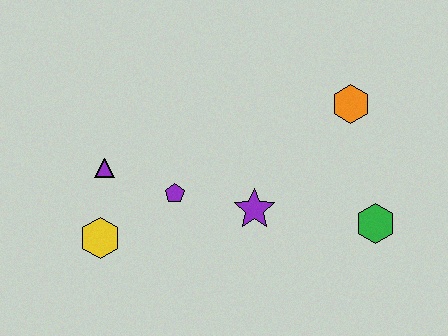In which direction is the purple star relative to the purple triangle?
The purple star is to the right of the purple triangle.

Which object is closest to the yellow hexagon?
The purple triangle is closest to the yellow hexagon.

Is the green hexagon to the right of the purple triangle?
Yes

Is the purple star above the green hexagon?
Yes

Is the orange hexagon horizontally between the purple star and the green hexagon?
Yes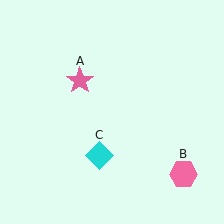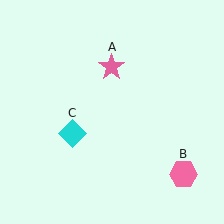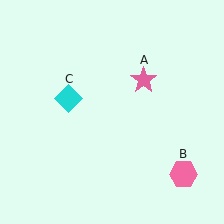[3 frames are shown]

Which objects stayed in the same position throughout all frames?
Pink hexagon (object B) remained stationary.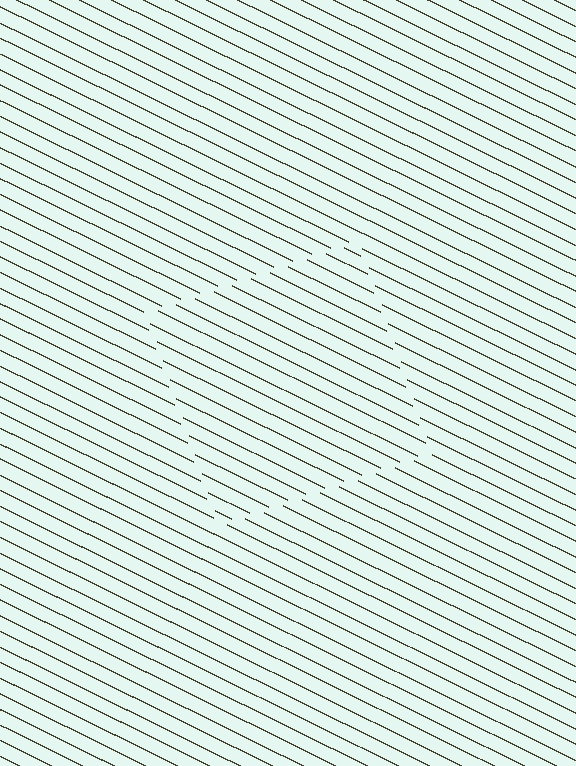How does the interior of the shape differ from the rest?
The interior of the shape contains the same grating, shifted by half a period — the contour is defined by the phase discontinuity where line-ends from the inner and outer gratings abut.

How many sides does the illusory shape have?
4 sides — the line-ends trace a square.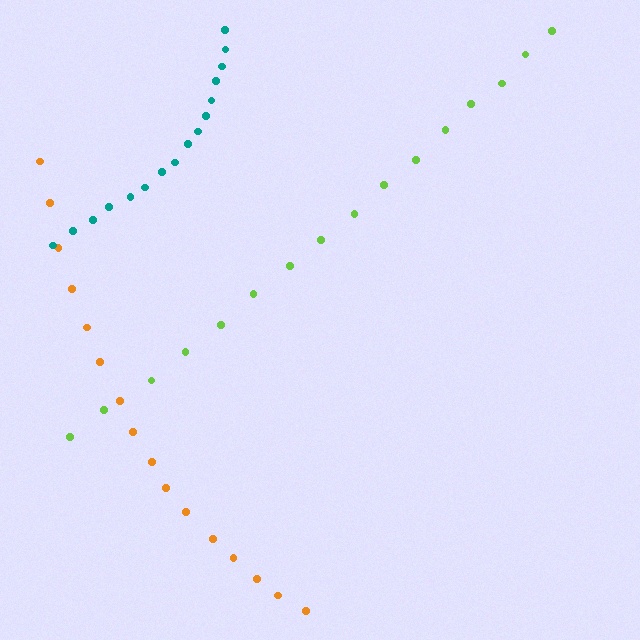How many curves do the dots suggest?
There are 3 distinct paths.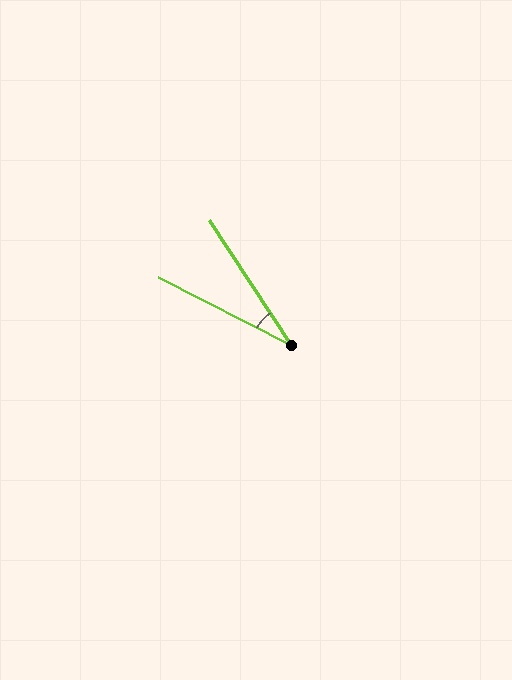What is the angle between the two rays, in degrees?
Approximately 30 degrees.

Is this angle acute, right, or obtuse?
It is acute.